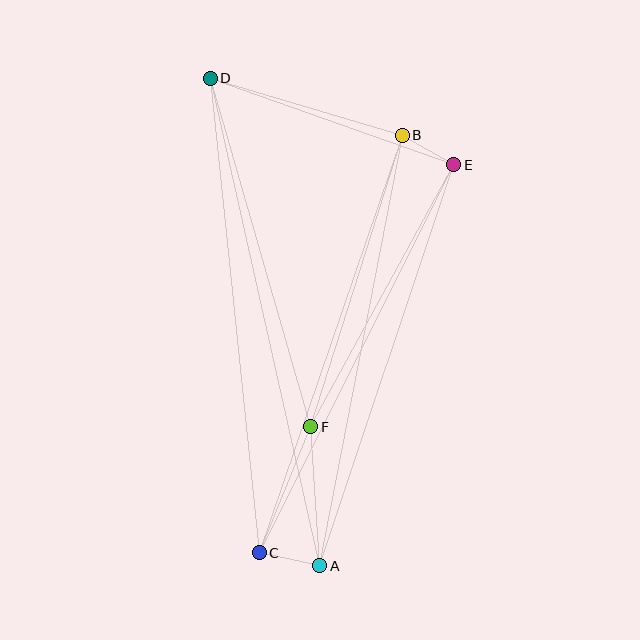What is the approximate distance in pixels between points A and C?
The distance between A and C is approximately 61 pixels.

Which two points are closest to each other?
Points B and E are closest to each other.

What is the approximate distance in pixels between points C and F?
The distance between C and F is approximately 136 pixels.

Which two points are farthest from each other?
Points A and D are farthest from each other.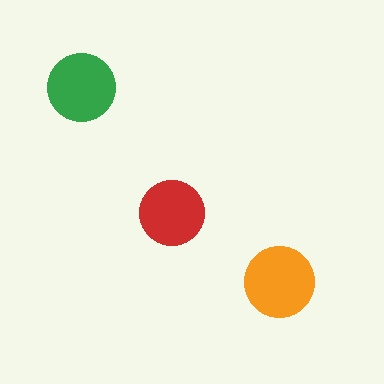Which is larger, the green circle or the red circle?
The green one.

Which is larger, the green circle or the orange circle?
The orange one.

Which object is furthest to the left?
The green circle is leftmost.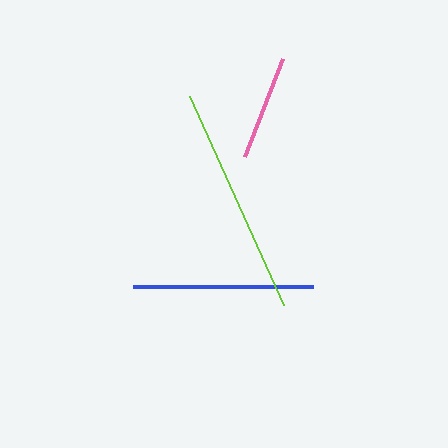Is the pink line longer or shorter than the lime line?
The lime line is longer than the pink line.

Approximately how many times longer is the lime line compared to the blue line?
The lime line is approximately 1.3 times the length of the blue line.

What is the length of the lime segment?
The lime segment is approximately 229 pixels long.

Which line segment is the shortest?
The pink line is the shortest at approximately 105 pixels.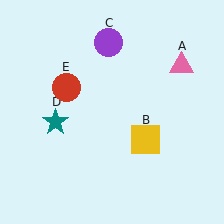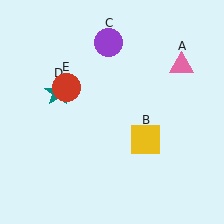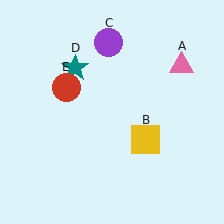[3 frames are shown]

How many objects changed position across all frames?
1 object changed position: teal star (object D).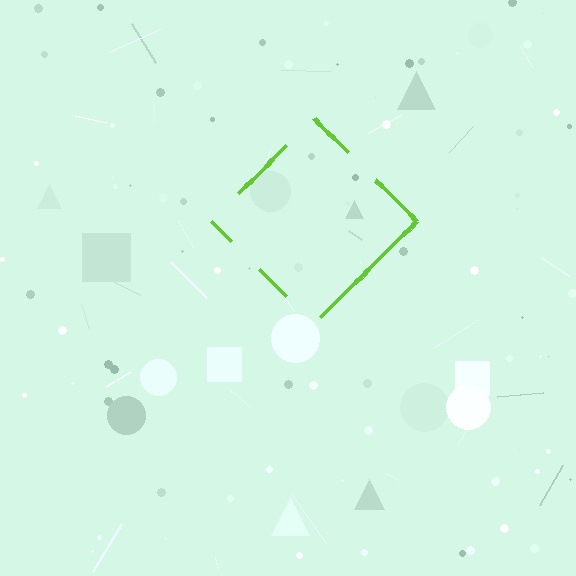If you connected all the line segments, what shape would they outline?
They would outline a diamond.